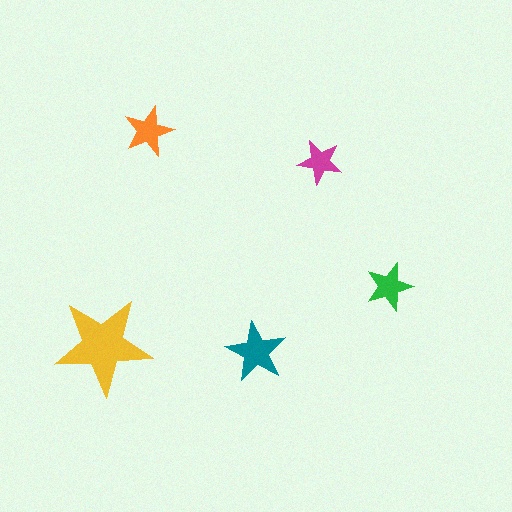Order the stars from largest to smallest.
the yellow one, the teal one, the orange one, the green one, the magenta one.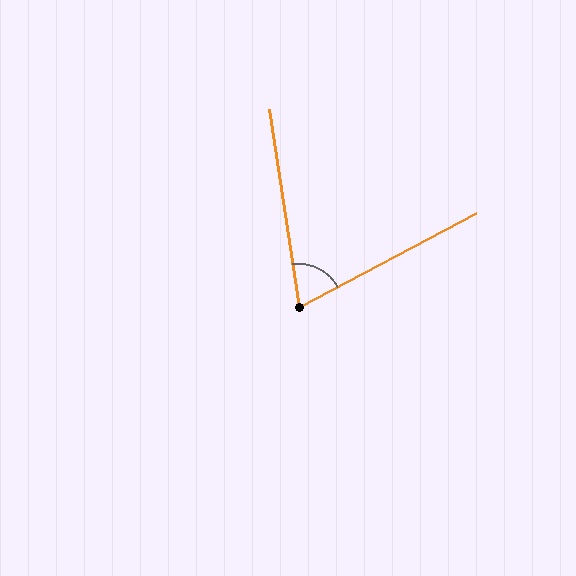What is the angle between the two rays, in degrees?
Approximately 70 degrees.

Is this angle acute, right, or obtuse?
It is acute.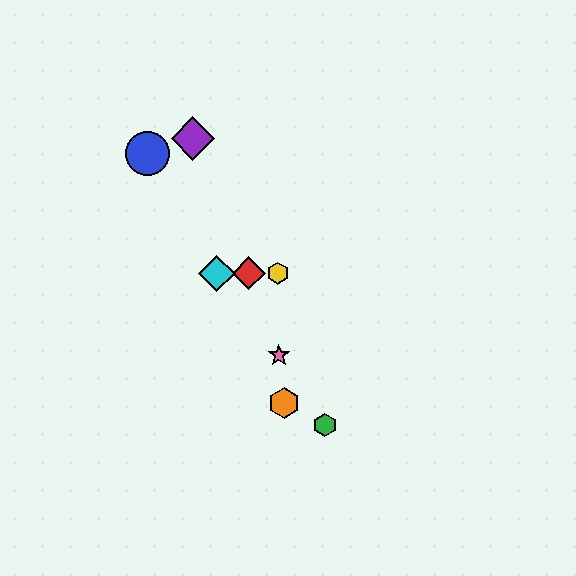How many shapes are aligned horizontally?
3 shapes (the red diamond, the yellow hexagon, the cyan diamond) are aligned horizontally.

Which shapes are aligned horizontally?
The red diamond, the yellow hexagon, the cyan diamond are aligned horizontally.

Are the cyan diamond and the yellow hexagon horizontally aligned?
Yes, both are at y≈273.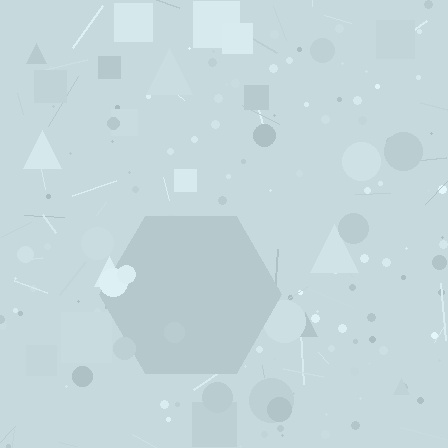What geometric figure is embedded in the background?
A hexagon is embedded in the background.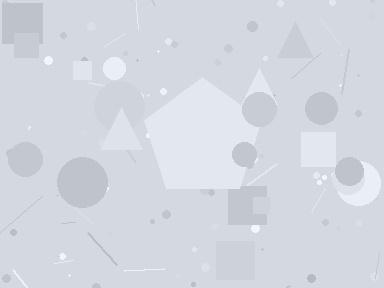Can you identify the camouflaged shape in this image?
The camouflaged shape is a pentagon.